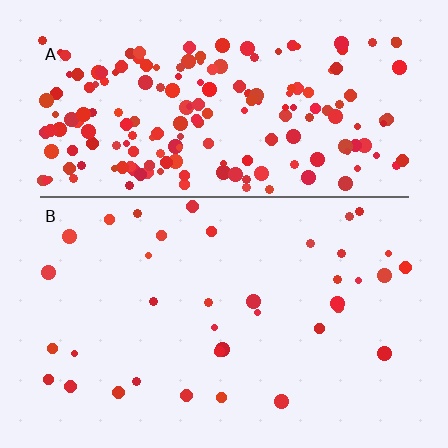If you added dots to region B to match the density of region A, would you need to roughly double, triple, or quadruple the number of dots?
Approximately quadruple.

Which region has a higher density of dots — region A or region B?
A (the top).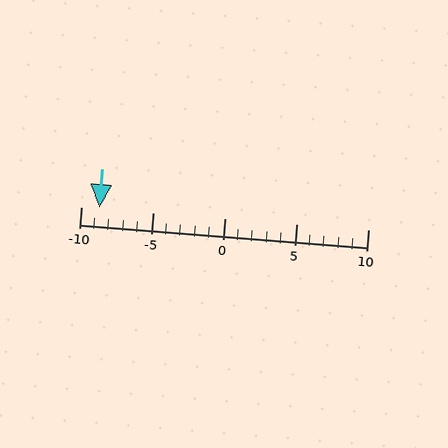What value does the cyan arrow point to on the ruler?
The cyan arrow points to approximately -9.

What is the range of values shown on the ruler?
The ruler shows values from -10 to 10.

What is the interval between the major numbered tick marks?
The major tick marks are spaced 5 units apart.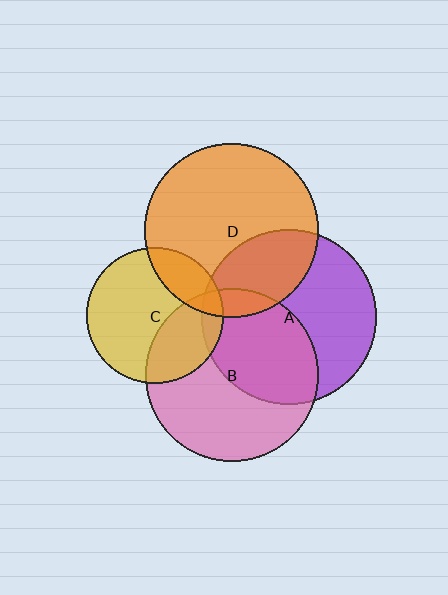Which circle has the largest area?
Circle A (purple).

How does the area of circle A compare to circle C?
Approximately 1.7 times.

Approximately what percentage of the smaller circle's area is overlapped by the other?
Approximately 20%.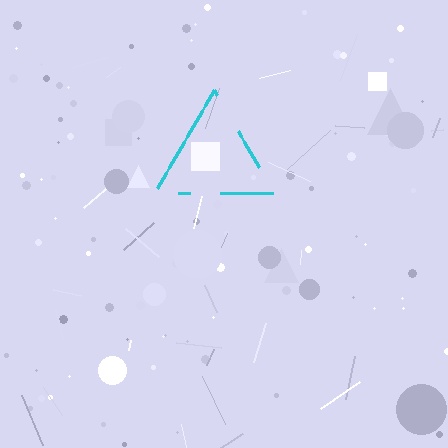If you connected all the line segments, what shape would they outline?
They would outline a triangle.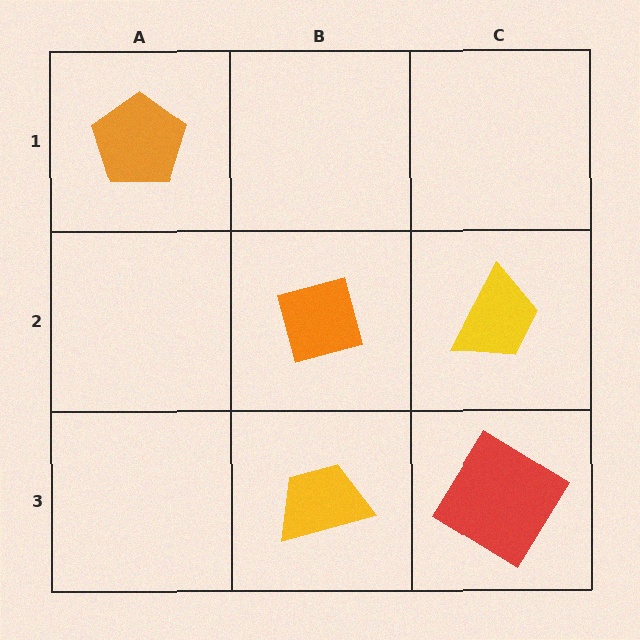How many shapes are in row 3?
2 shapes.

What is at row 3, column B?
A yellow trapezoid.